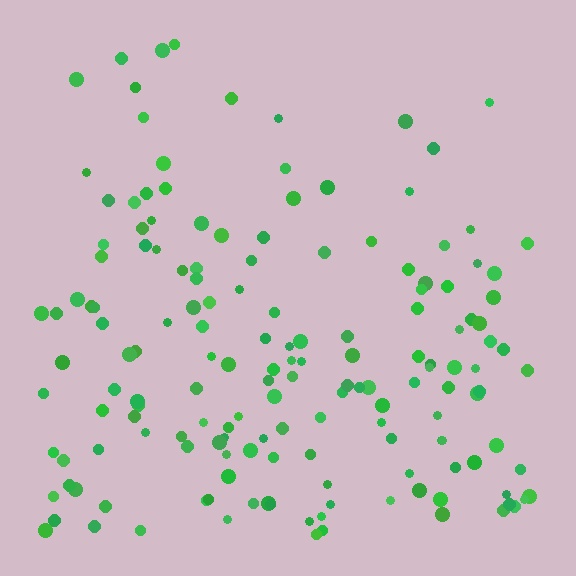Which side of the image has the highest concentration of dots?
The bottom.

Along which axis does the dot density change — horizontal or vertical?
Vertical.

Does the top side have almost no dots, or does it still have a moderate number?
Still a moderate number, just noticeably fewer than the bottom.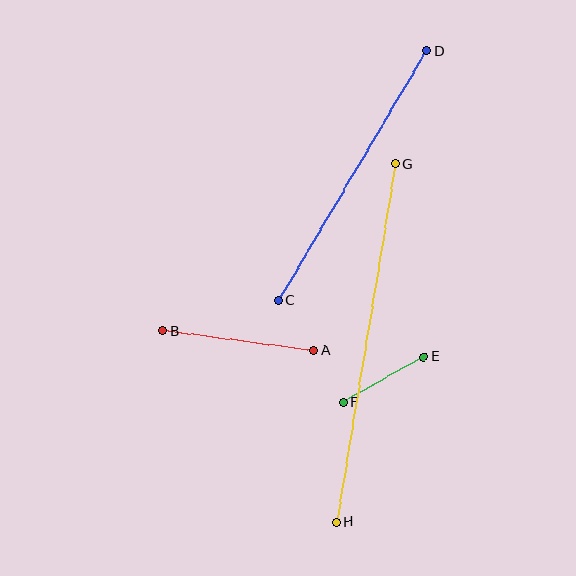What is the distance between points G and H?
The distance is approximately 363 pixels.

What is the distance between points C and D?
The distance is approximately 290 pixels.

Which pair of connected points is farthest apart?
Points G and H are farthest apart.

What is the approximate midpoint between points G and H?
The midpoint is at approximately (366, 343) pixels.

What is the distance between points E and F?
The distance is approximately 93 pixels.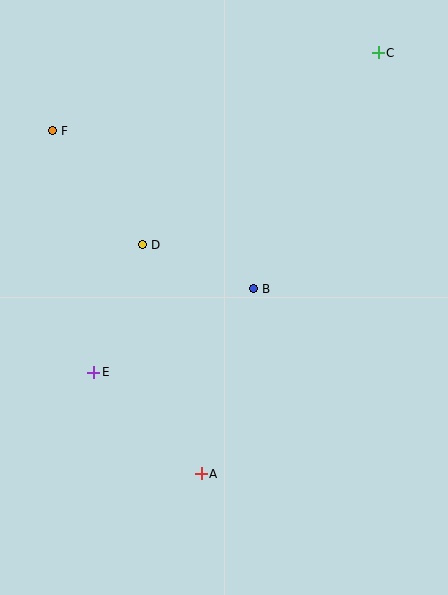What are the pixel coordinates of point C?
Point C is at (378, 53).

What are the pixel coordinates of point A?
Point A is at (201, 474).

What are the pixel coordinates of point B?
Point B is at (254, 289).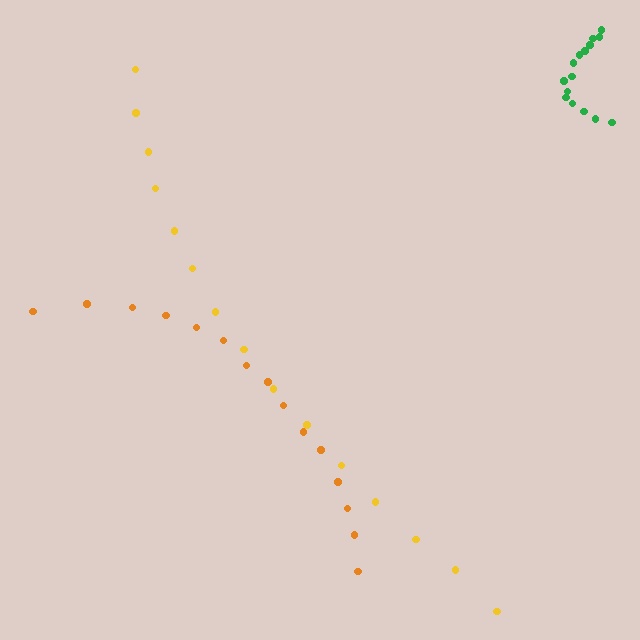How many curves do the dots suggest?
There are 3 distinct paths.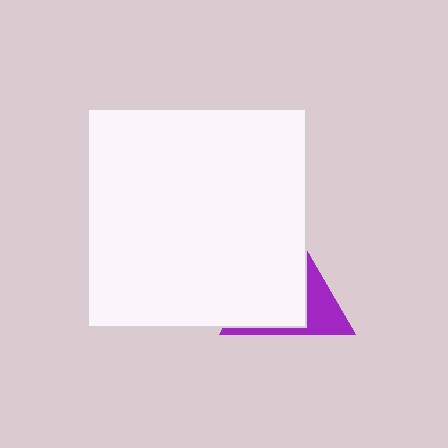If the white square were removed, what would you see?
You would see the complete purple triangle.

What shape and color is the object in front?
The object in front is a white square.